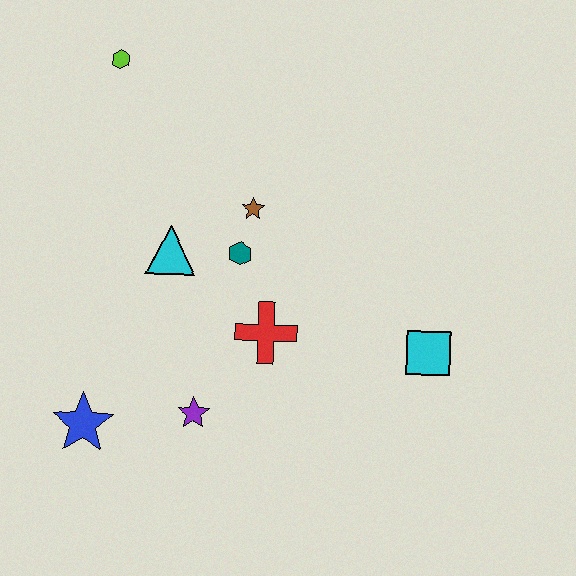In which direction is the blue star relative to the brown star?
The blue star is below the brown star.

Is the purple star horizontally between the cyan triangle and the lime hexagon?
No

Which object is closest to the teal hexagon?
The brown star is closest to the teal hexagon.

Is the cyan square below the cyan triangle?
Yes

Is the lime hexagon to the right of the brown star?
No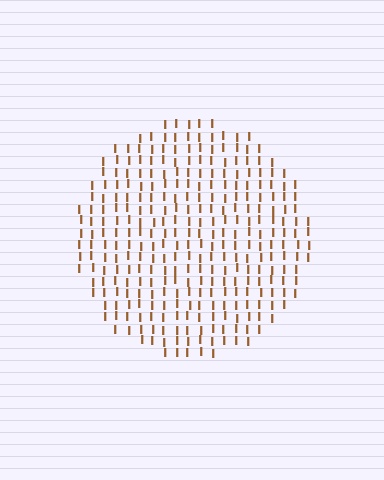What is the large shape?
The large shape is a circle.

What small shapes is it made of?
It is made of small letter I's.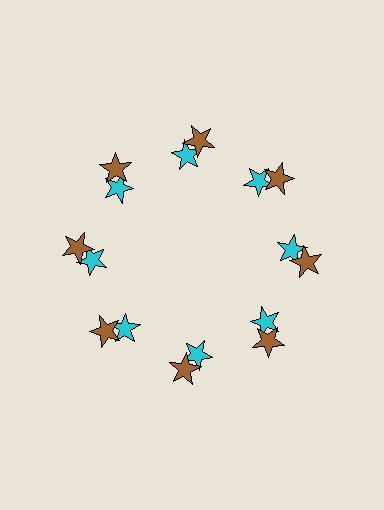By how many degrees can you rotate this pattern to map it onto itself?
The pattern maps onto itself every 45 degrees of rotation.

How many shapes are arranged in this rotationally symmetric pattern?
There are 16 shapes, arranged in 8 groups of 2.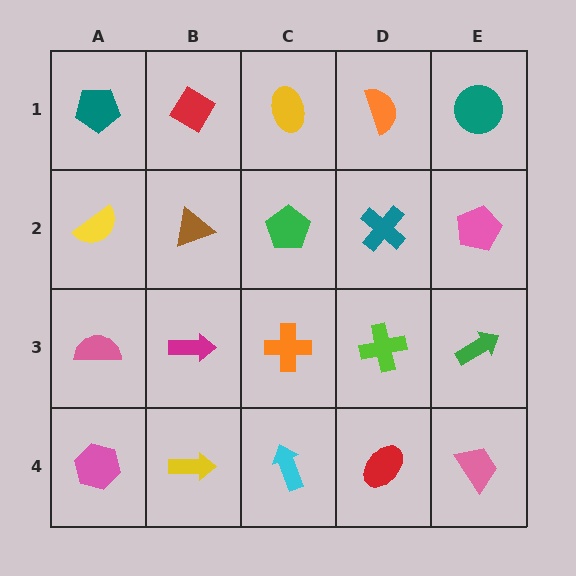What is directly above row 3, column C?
A green pentagon.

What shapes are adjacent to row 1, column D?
A teal cross (row 2, column D), a yellow ellipse (row 1, column C), a teal circle (row 1, column E).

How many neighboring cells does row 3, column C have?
4.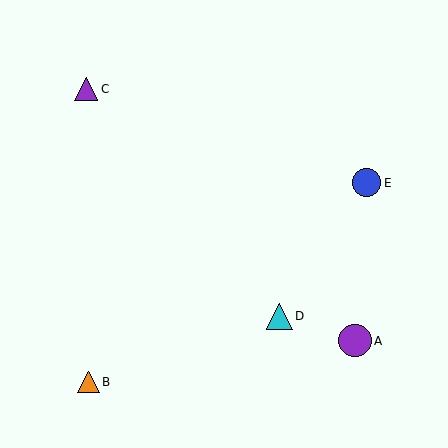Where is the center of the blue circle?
The center of the blue circle is at (367, 183).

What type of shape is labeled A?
Shape A is a purple circle.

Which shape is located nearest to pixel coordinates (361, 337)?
The purple circle (labeled A) at (355, 341) is nearest to that location.